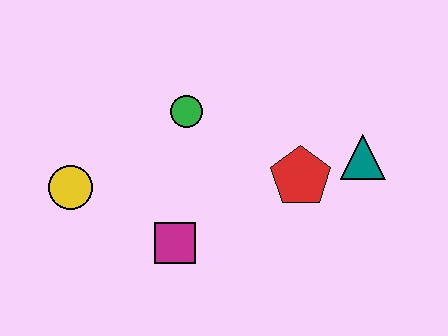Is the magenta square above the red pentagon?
No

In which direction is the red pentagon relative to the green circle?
The red pentagon is to the right of the green circle.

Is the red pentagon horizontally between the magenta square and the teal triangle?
Yes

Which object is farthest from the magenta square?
The teal triangle is farthest from the magenta square.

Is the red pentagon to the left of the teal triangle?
Yes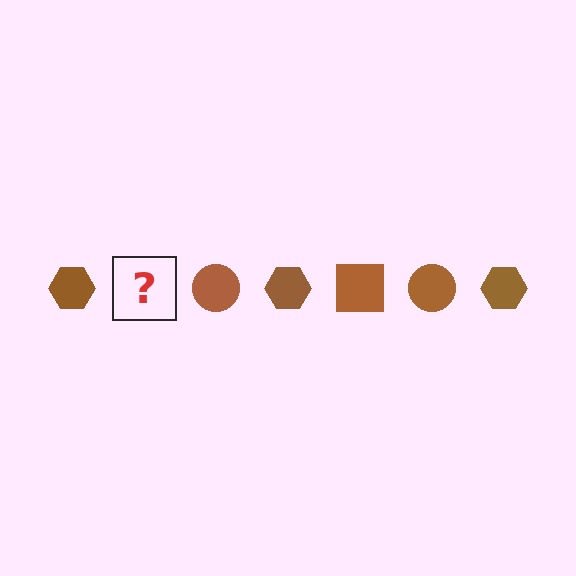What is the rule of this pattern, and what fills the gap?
The rule is that the pattern cycles through hexagon, square, circle shapes in brown. The gap should be filled with a brown square.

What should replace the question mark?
The question mark should be replaced with a brown square.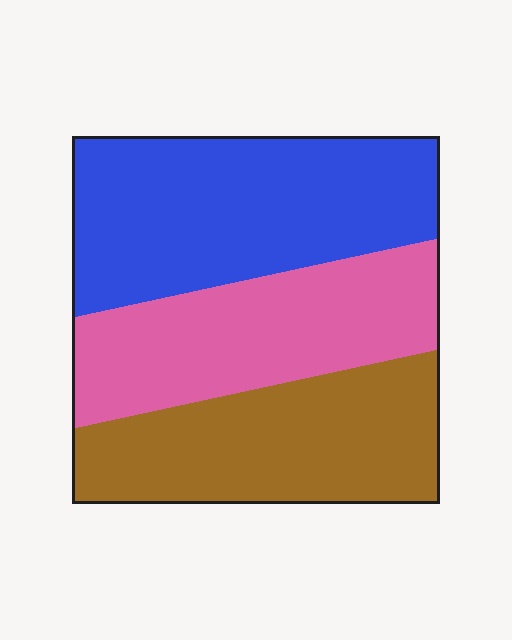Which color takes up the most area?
Blue, at roughly 40%.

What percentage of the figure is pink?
Pink covers 30% of the figure.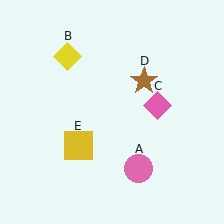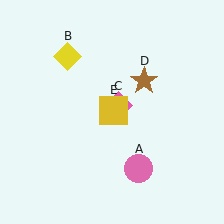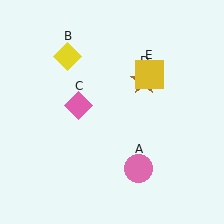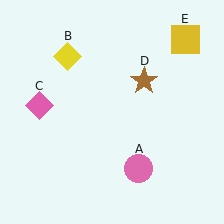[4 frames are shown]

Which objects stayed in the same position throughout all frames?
Pink circle (object A) and yellow diamond (object B) and brown star (object D) remained stationary.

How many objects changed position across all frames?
2 objects changed position: pink diamond (object C), yellow square (object E).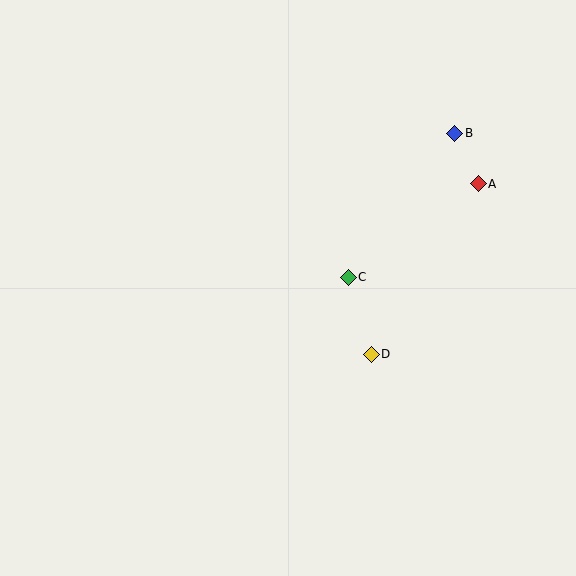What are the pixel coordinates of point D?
Point D is at (371, 354).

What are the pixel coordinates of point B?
Point B is at (455, 133).